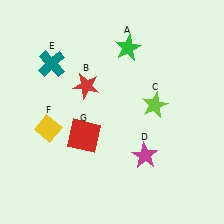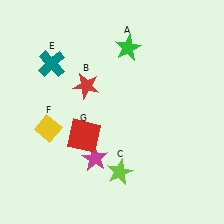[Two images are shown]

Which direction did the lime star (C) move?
The lime star (C) moved down.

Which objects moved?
The objects that moved are: the lime star (C), the magenta star (D).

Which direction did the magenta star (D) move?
The magenta star (D) moved left.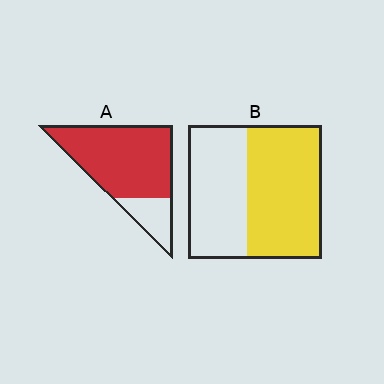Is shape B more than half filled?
Yes.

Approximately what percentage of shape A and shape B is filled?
A is approximately 80% and B is approximately 55%.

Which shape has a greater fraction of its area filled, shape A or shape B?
Shape A.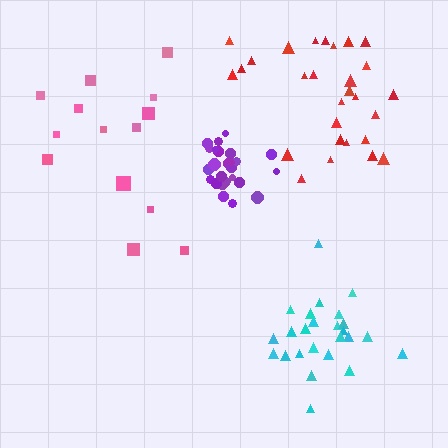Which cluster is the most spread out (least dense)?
Pink.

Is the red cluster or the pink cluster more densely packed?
Red.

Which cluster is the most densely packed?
Purple.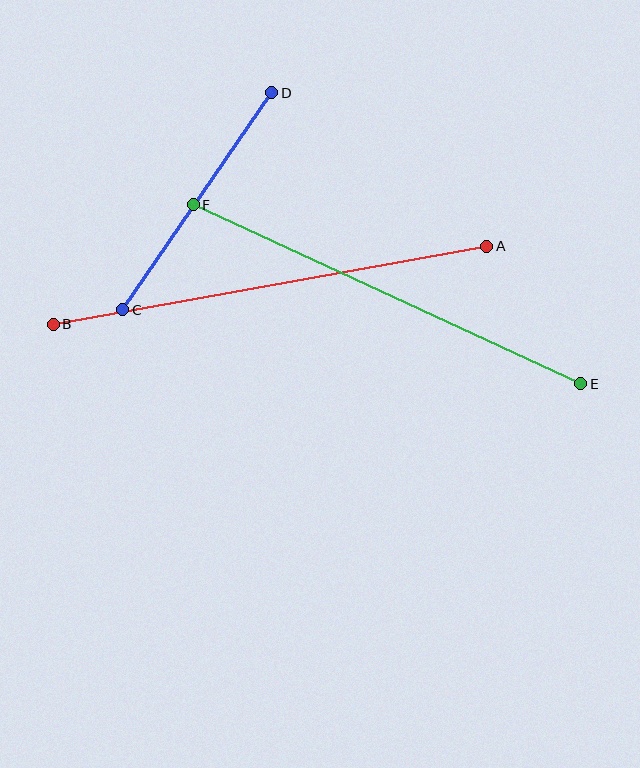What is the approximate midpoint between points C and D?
The midpoint is at approximately (197, 201) pixels.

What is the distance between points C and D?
The distance is approximately 263 pixels.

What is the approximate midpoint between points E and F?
The midpoint is at approximately (387, 294) pixels.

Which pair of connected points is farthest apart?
Points A and B are farthest apart.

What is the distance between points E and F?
The distance is approximately 427 pixels.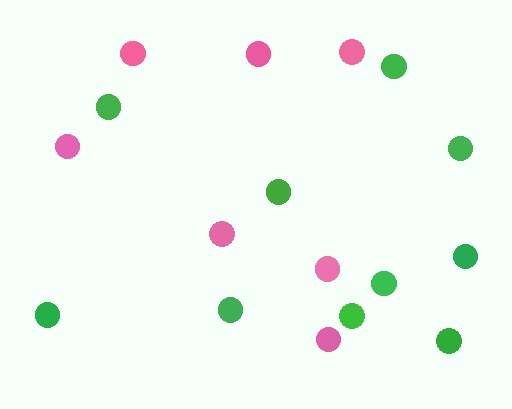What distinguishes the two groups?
There are 2 groups: one group of green circles (10) and one group of pink circles (7).